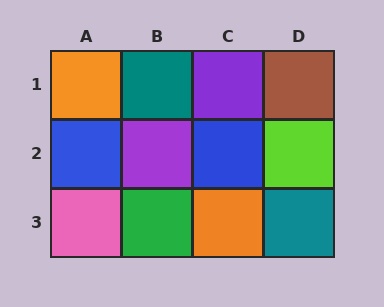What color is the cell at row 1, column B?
Teal.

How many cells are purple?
2 cells are purple.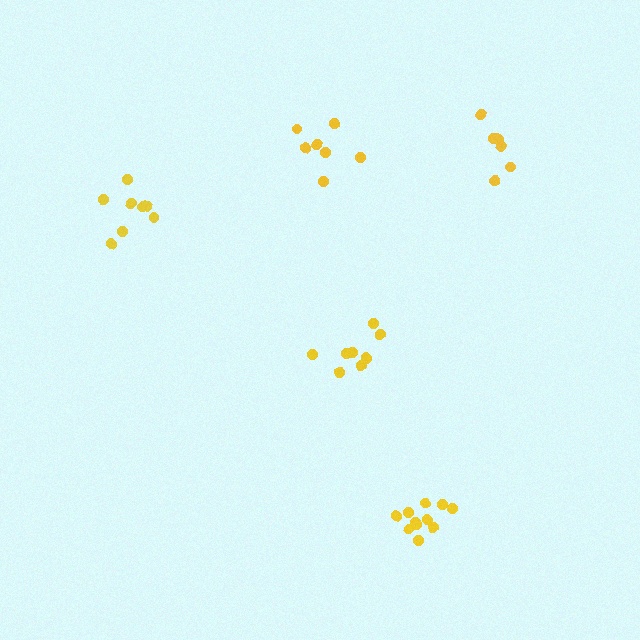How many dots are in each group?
Group 1: 8 dots, Group 2: 6 dots, Group 3: 9 dots, Group 4: 7 dots, Group 5: 11 dots (41 total).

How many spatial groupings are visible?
There are 5 spatial groupings.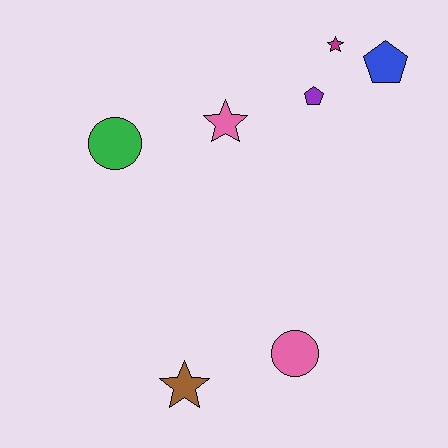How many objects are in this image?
There are 7 objects.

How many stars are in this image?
There are 3 stars.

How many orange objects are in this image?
There are no orange objects.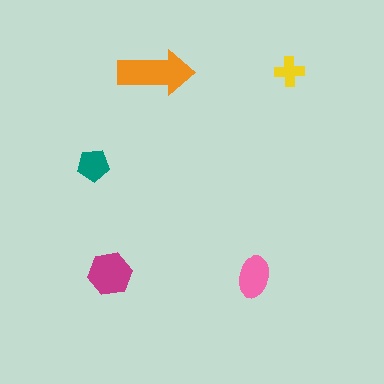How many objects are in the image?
There are 5 objects in the image.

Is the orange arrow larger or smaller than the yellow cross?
Larger.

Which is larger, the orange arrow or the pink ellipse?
The orange arrow.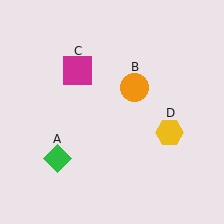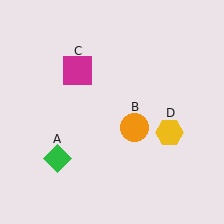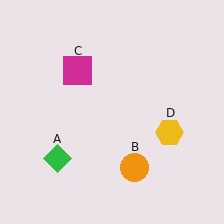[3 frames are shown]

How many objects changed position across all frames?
1 object changed position: orange circle (object B).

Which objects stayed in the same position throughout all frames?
Green diamond (object A) and magenta square (object C) and yellow hexagon (object D) remained stationary.